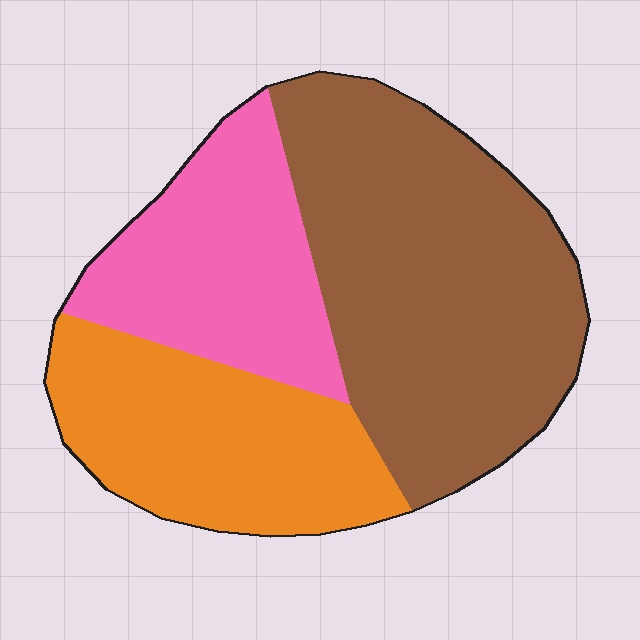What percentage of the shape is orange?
Orange takes up between a quarter and a half of the shape.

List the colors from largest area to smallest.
From largest to smallest: brown, orange, pink.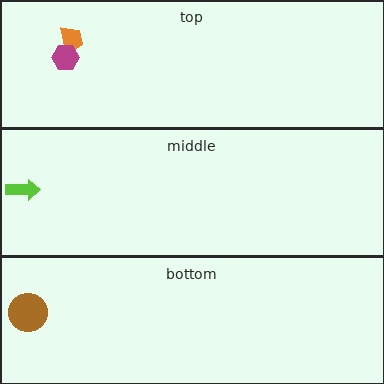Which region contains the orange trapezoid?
The top region.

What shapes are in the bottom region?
The brown circle.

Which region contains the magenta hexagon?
The top region.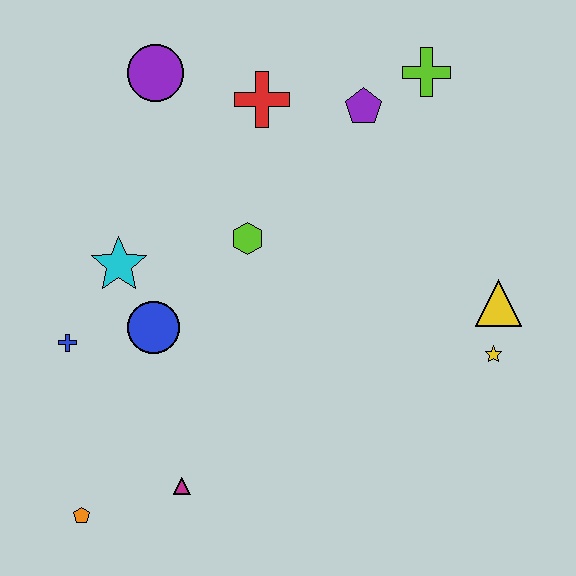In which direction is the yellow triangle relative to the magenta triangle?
The yellow triangle is to the right of the magenta triangle.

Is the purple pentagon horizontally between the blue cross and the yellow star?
Yes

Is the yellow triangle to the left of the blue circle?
No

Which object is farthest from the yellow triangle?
The orange pentagon is farthest from the yellow triangle.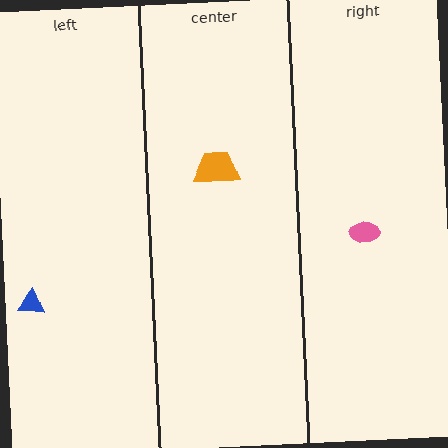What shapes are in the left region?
The blue triangle.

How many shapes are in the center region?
1.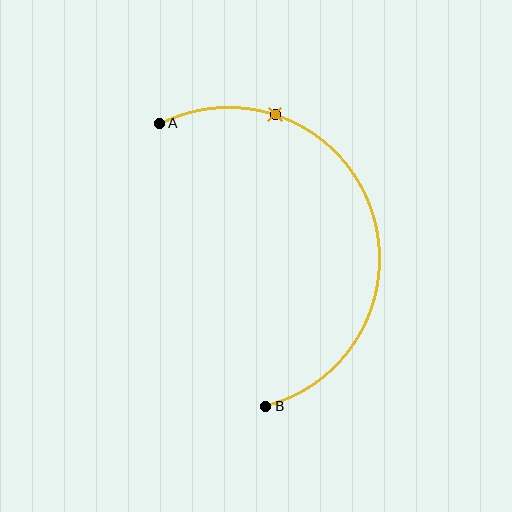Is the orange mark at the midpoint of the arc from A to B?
No. The orange mark lies on the arc but is closer to endpoint A. The arc midpoint would be at the point on the curve equidistant along the arc from both A and B.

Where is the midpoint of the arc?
The arc midpoint is the point on the curve farthest from the straight line joining A and B. It sits to the right of that line.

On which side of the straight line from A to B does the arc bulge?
The arc bulges to the right of the straight line connecting A and B.